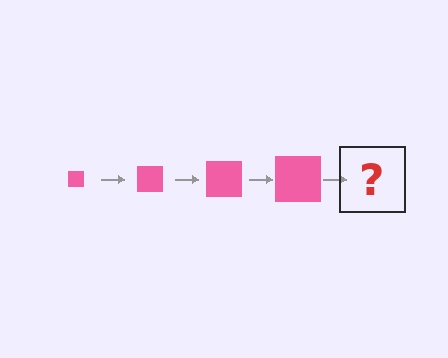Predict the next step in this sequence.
The next step is a pink square, larger than the previous one.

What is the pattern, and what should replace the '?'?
The pattern is that the square gets progressively larger each step. The '?' should be a pink square, larger than the previous one.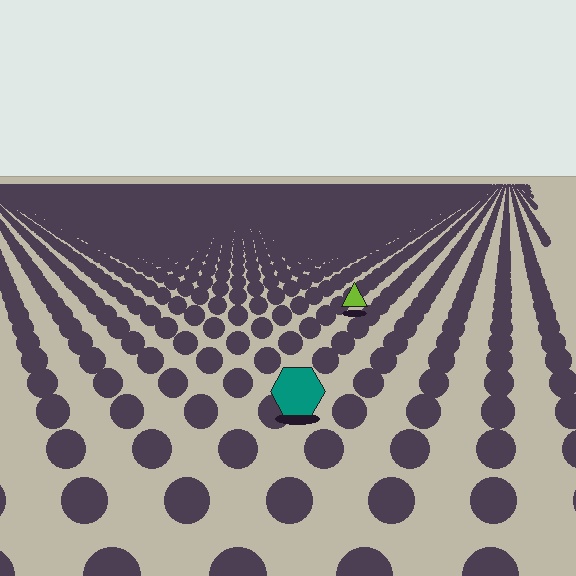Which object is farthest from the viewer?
The lime triangle is farthest from the viewer. It appears smaller and the ground texture around it is denser.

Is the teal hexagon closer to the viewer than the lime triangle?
Yes. The teal hexagon is closer — you can tell from the texture gradient: the ground texture is coarser near it.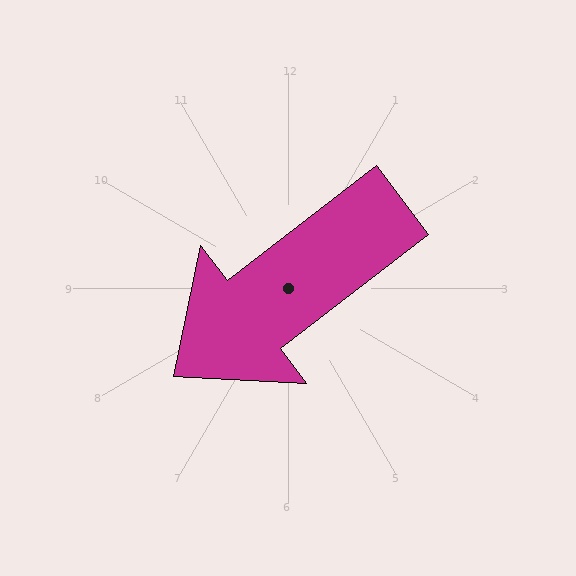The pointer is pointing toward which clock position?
Roughly 8 o'clock.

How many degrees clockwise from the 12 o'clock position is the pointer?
Approximately 232 degrees.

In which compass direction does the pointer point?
Southwest.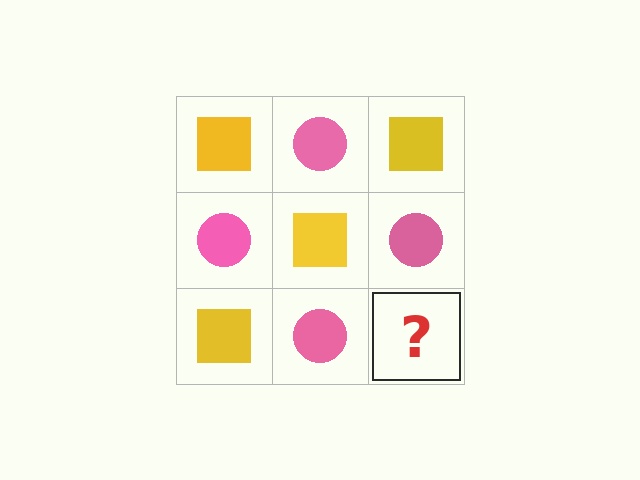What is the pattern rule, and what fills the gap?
The rule is that it alternates yellow square and pink circle in a checkerboard pattern. The gap should be filled with a yellow square.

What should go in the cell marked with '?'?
The missing cell should contain a yellow square.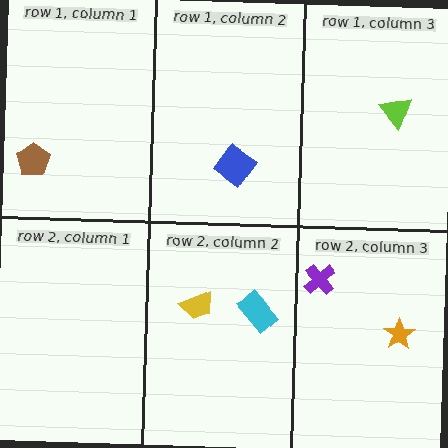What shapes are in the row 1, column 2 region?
The blue diamond.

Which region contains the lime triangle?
The row 1, column 3 region.